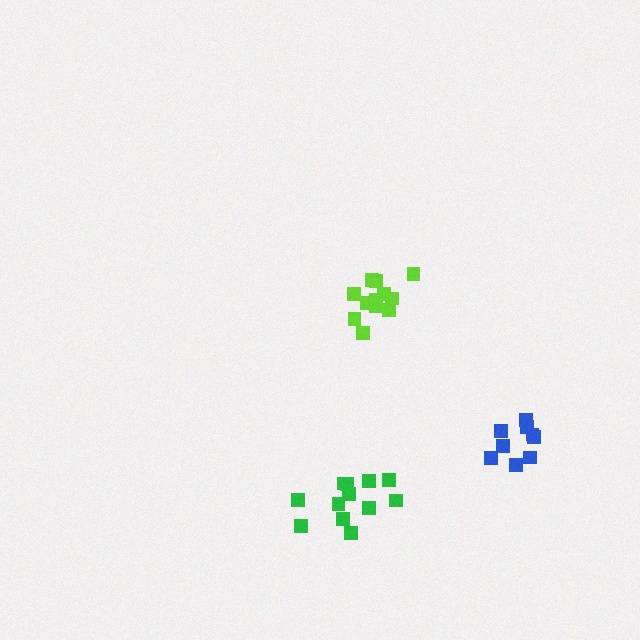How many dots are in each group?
Group 1: 12 dots, Group 2: 9 dots, Group 3: 12 dots (33 total).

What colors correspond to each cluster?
The clusters are colored: green, blue, lime.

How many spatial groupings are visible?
There are 3 spatial groupings.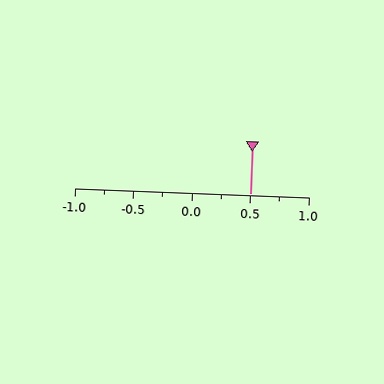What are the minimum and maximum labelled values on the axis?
The axis runs from -1.0 to 1.0.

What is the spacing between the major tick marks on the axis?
The major ticks are spaced 0.5 apart.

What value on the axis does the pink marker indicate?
The marker indicates approximately 0.5.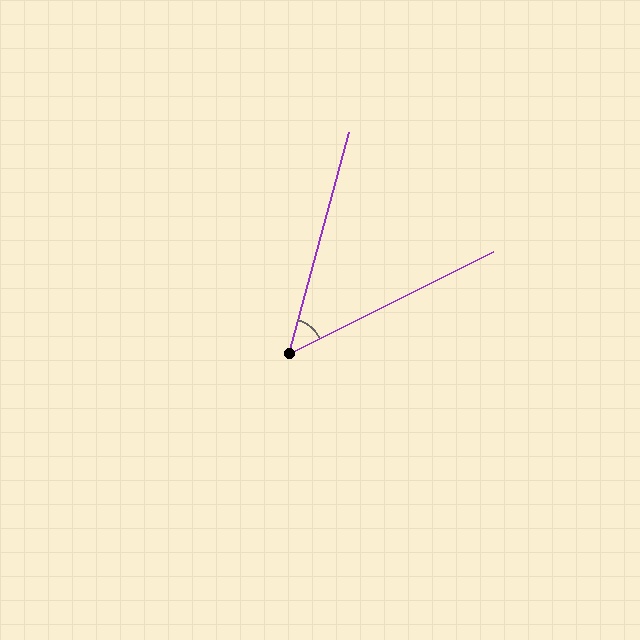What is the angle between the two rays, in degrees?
Approximately 48 degrees.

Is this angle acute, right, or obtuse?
It is acute.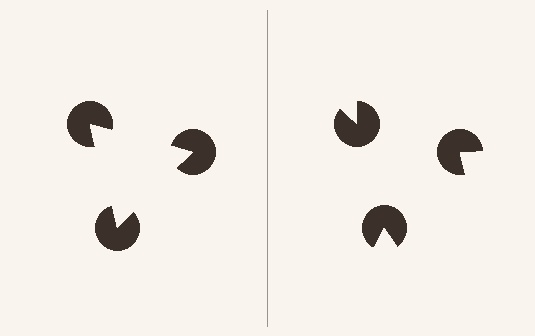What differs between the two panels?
The pac-man discs are positioned identically on both sides; only the wedge orientations differ. On the left they align to a triangle; on the right they are misaligned.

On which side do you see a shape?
An illusory triangle appears on the left side. On the right side the wedge cuts are rotated, so no coherent shape forms.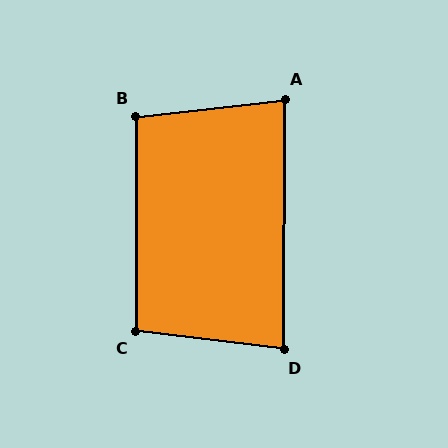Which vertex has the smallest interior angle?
A, at approximately 83 degrees.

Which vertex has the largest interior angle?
C, at approximately 97 degrees.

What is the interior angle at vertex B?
Approximately 96 degrees (obtuse).